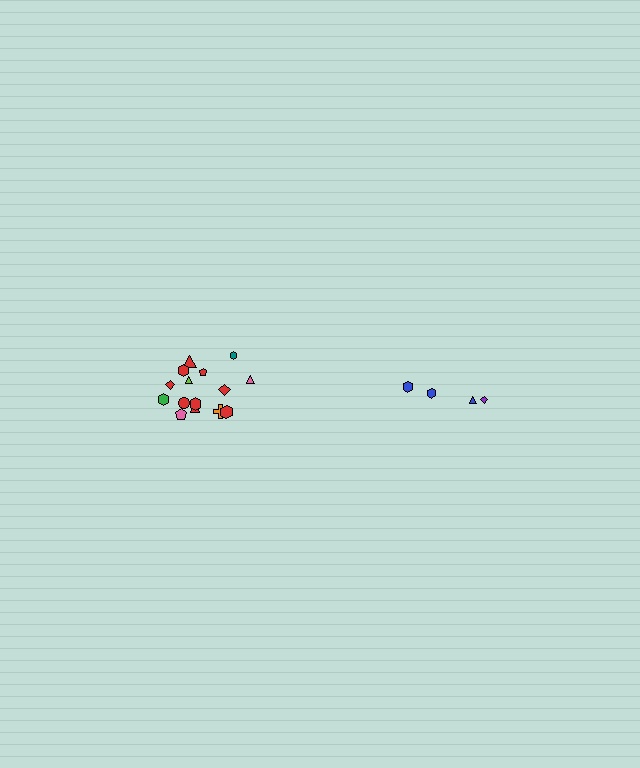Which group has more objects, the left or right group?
The left group.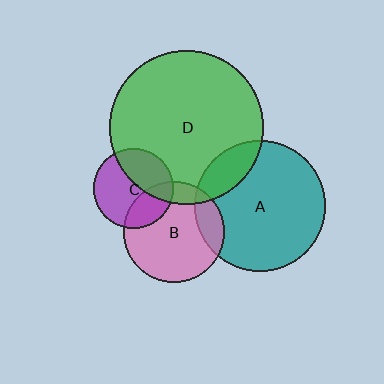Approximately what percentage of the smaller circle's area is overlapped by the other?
Approximately 30%.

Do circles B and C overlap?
Yes.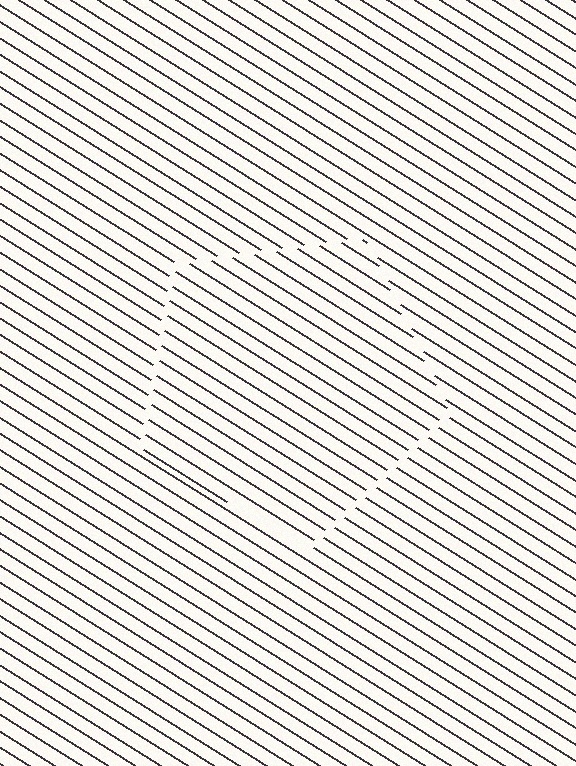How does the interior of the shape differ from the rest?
The interior of the shape contains the same grating, shifted by half a period — the contour is defined by the phase discontinuity where line-ends from the inner and outer gratings abut.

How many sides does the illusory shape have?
5 sides — the line-ends trace a pentagon.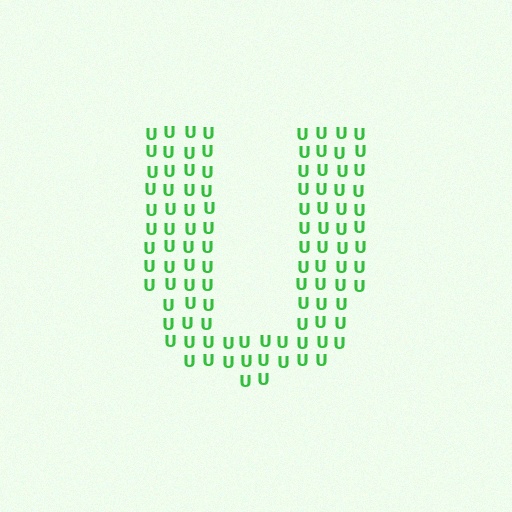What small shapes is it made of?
It is made of small letter U's.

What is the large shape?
The large shape is the letter U.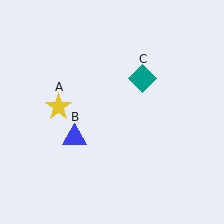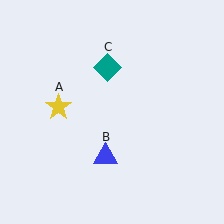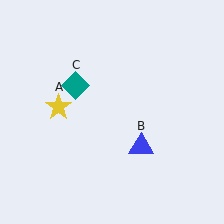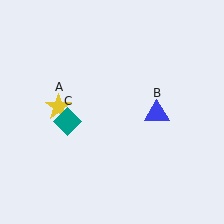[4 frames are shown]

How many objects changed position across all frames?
2 objects changed position: blue triangle (object B), teal diamond (object C).